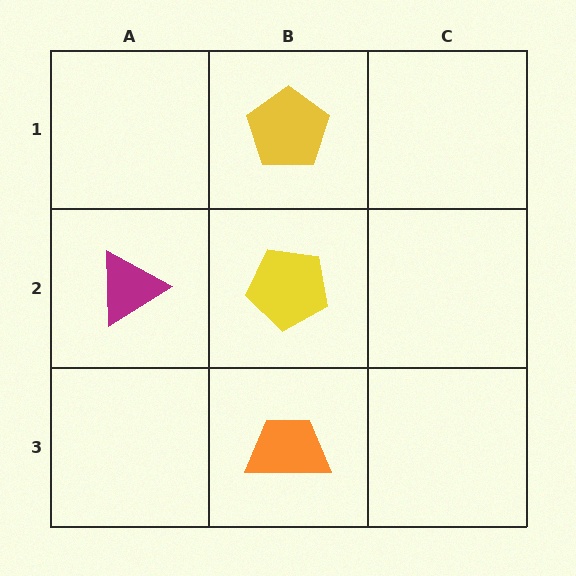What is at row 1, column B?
A yellow pentagon.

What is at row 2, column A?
A magenta triangle.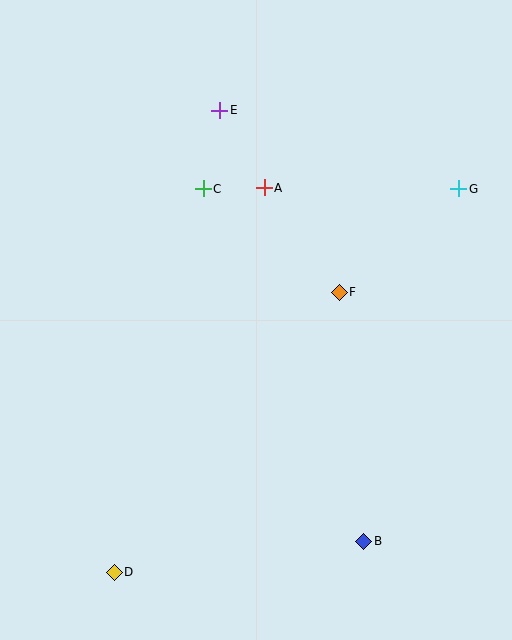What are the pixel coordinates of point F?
Point F is at (339, 292).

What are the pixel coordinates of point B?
Point B is at (364, 541).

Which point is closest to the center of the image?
Point F at (339, 292) is closest to the center.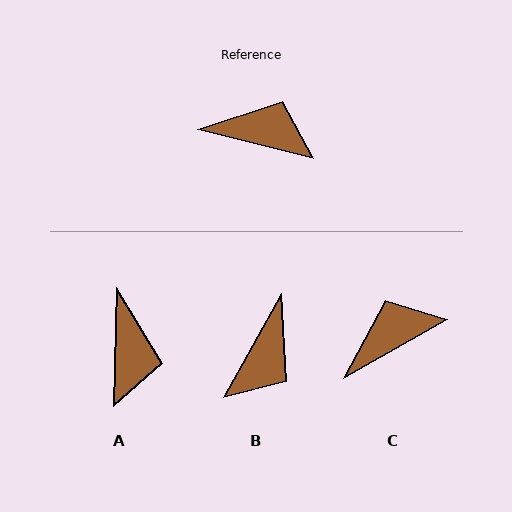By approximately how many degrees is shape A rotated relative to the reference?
Approximately 78 degrees clockwise.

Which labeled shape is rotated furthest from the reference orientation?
B, about 105 degrees away.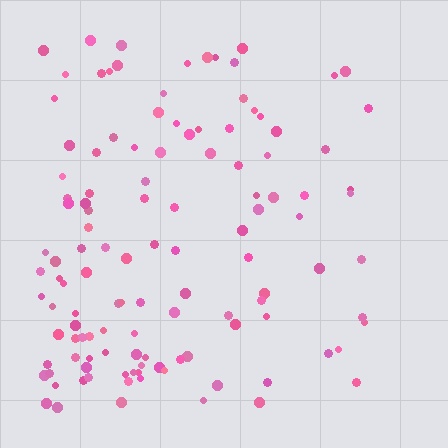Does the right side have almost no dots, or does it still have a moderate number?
Still a moderate number, just noticeably fewer than the left.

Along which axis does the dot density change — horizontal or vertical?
Horizontal.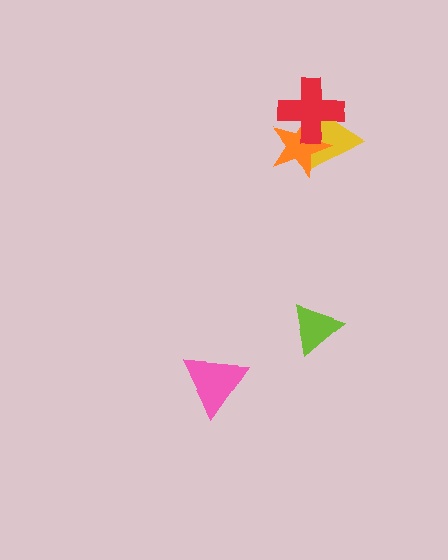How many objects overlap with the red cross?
2 objects overlap with the red cross.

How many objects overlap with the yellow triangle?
2 objects overlap with the yellow triangle.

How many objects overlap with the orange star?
2 objects overlap with the orange star.